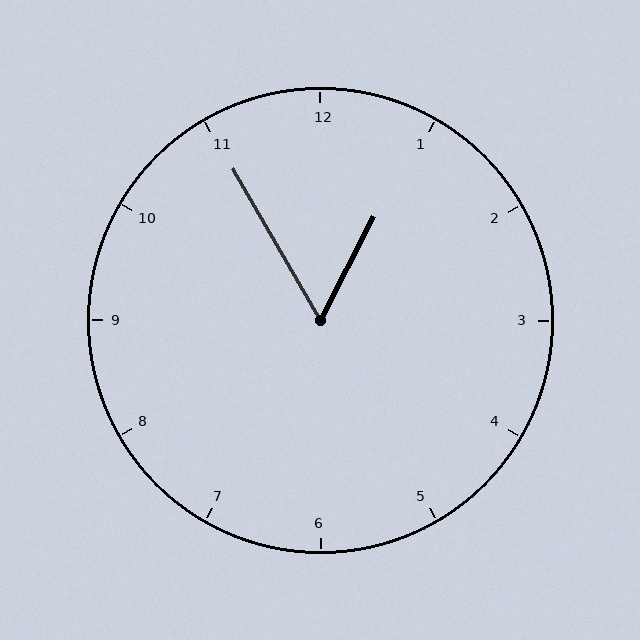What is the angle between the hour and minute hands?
Approximately 58 degrees.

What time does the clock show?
12:55.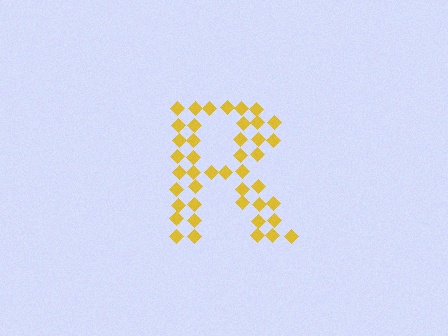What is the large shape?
The large shape is the letter R.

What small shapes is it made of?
It is made of small diamonds.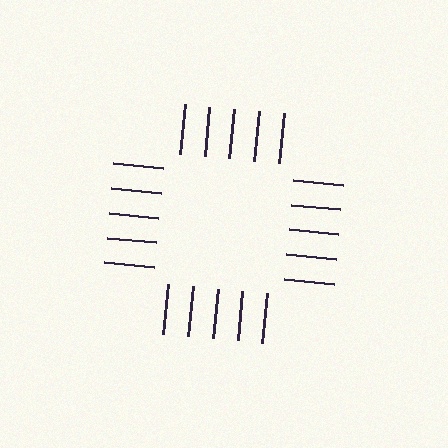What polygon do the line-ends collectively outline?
An illusory square — the line segments terminate on its edges but no continuous stroke is drawn.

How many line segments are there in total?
20 — 5 along each of the 4 edges.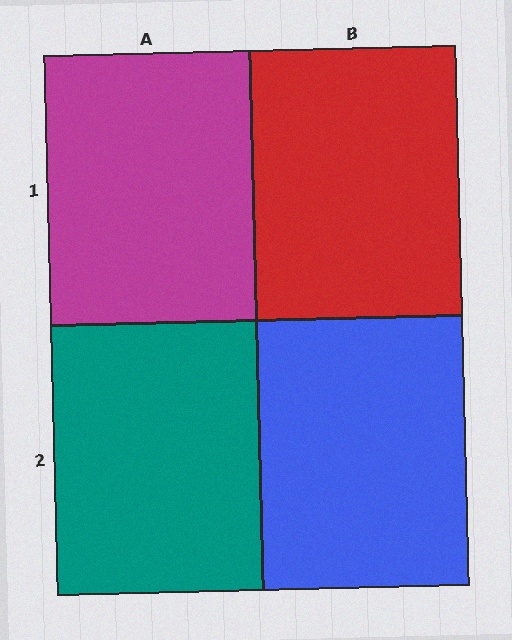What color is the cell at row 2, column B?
Blue.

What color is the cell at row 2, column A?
Teal.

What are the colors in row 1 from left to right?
Magenta, red.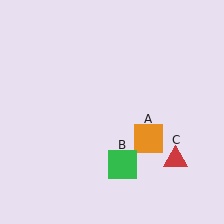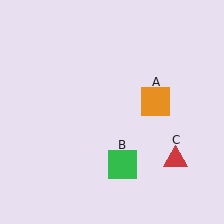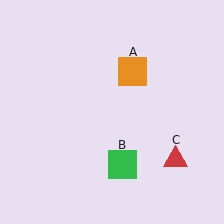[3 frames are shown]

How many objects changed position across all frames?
1 object changed position: orange square (object A).